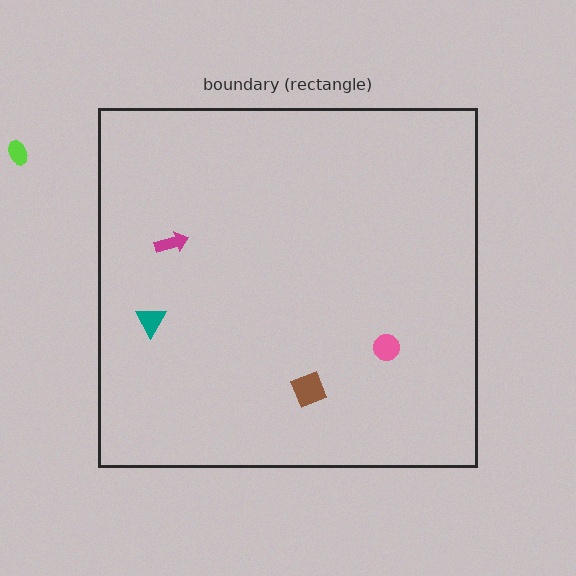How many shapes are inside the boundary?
4 inside, 1 outside.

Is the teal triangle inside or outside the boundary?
Inside.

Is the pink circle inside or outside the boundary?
Inside.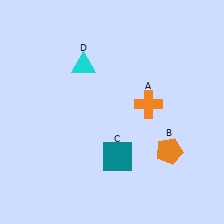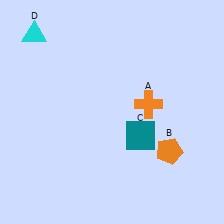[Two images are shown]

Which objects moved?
The objects that moved are: the teal square (C), the cyan triangle (D).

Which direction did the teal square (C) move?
The teal square (C) moved right.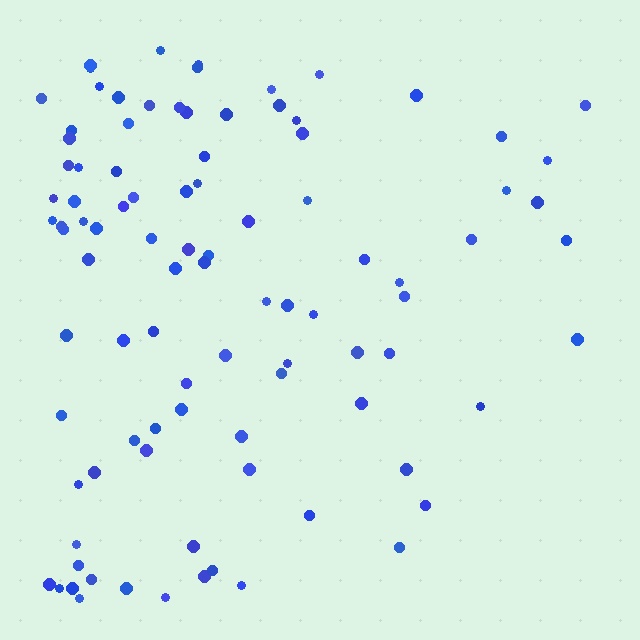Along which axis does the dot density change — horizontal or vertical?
Horizontal.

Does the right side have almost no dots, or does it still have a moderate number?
Still a moderate number, just noticeably fewer than the left.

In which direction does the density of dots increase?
From right to left, with the left side densest.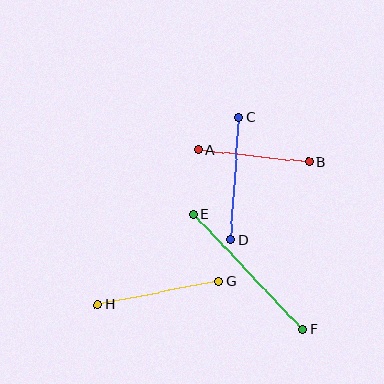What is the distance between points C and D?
The distance is approximately 123 pixels.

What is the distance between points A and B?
The distance is approximately 111 pixels.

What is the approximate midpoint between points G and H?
The midpoint is at approximately (158, 293) pixels.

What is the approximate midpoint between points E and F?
The midpoint is at approximately (248, 272) pixels.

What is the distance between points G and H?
The distance is approximately 124 pixels.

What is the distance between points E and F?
The distance is approximately 159 pixels.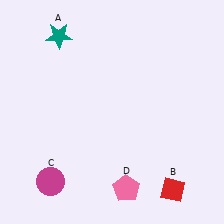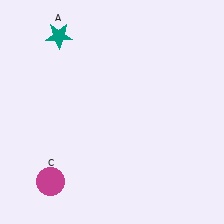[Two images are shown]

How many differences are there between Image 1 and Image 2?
There are 2 differences between the two images.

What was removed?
The pink pentagon (D), the red diamond (B) were removed in Image 2.